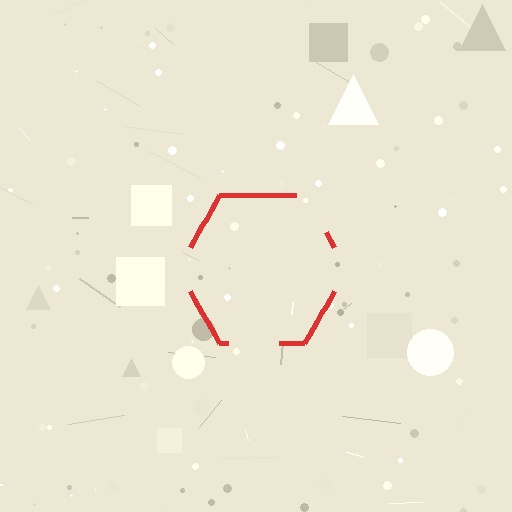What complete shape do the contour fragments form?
The contour fragments form a hexagon.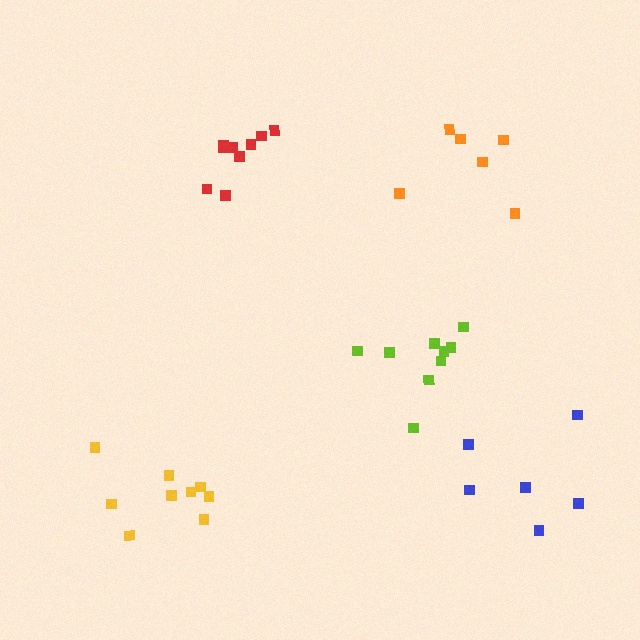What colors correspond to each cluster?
The clusters are colored: red, yellow, orange, blue, lime.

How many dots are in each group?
Group 1: 9 dots, Group 2: 9 dots, Group 3: 6 dots, Group 4: 6 dots, Group 5: 9 dots (39 total).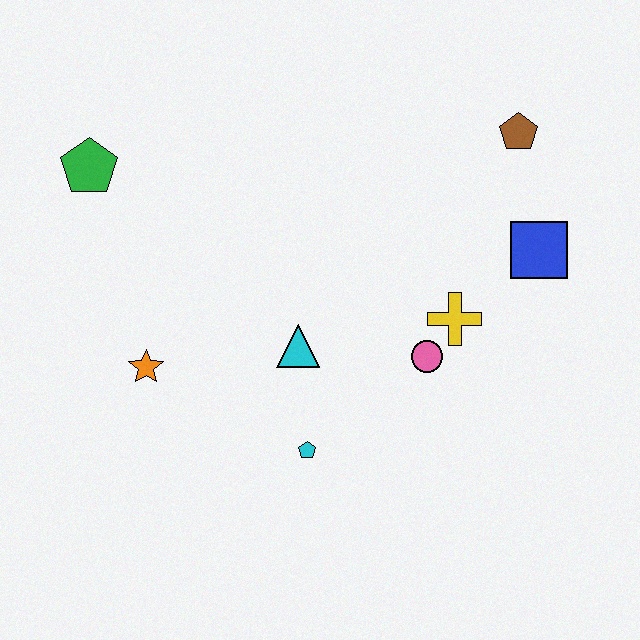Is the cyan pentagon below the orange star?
Yes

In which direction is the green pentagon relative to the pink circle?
The green pentagon is to the left of the pink circle.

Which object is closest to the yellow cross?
The pink circle is closest to the yellow cross.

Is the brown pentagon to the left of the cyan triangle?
No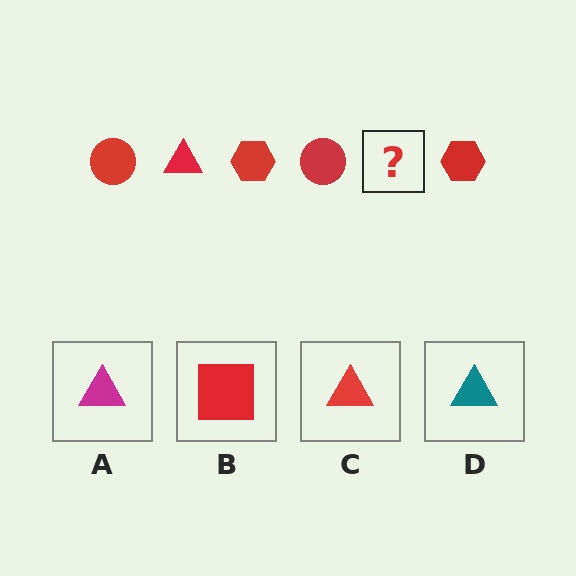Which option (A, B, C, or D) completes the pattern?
C.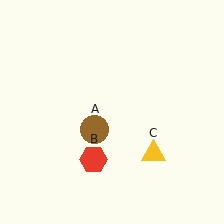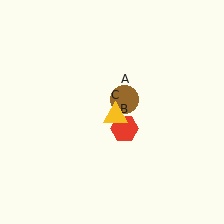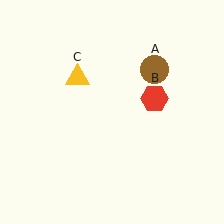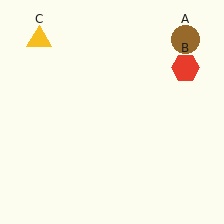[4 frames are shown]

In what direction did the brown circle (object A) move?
The brown circle (object A) moved up and to the right.